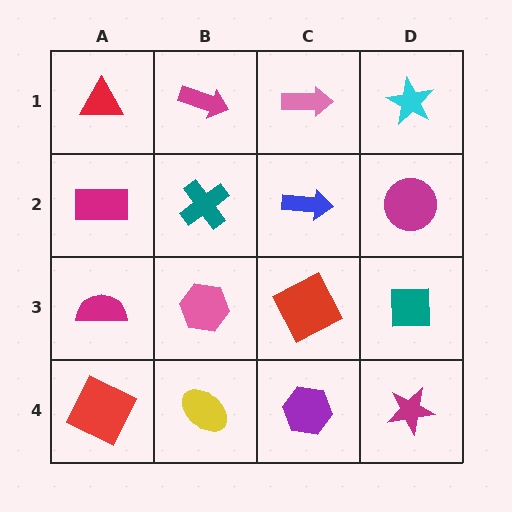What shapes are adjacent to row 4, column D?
A teal square (row 3, column D), a purple hexagon (row 4, column C).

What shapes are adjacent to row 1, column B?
A teal cross (row 2, column B), a red triangle (row 1, column A), a pink arrow (row 1, column C).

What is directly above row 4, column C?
A red square.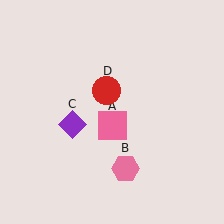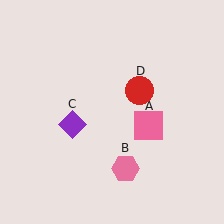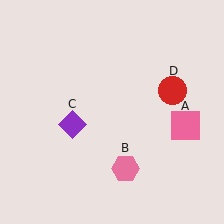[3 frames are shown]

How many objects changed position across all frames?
2 objects changed position: pink square (object A), red circle (object D).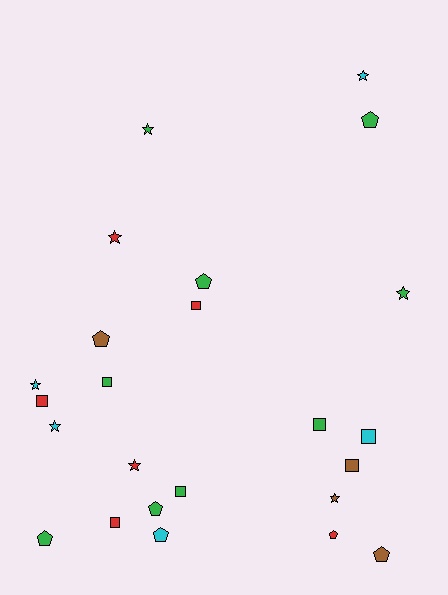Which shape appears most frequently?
Square, with 8 objects.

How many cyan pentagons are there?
There is 1 cyan pentagon.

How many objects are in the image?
There are 24 objects.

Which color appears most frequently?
Green, with 9 objects.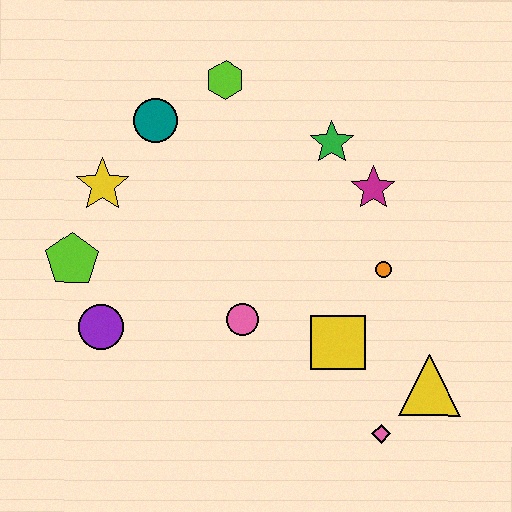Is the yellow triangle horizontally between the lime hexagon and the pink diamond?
No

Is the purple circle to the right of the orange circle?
No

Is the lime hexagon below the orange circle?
No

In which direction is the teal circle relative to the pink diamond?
The teal circle is above the pink diamond.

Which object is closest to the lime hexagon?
The teal circle is closest to the lime hexagon.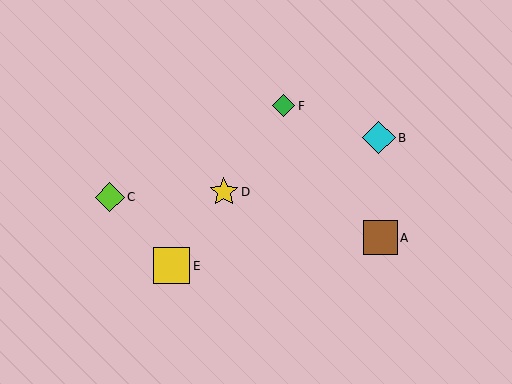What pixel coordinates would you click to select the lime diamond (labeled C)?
Click at (110, 197) to select the lime diamond C.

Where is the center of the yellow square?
The center of the yellow square is at (172, 266).